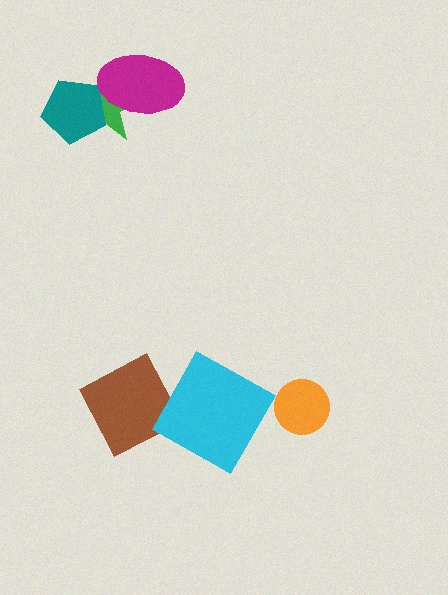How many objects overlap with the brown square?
0 objects overlap with the brown square.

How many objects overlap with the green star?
2 objects overlap with the green star.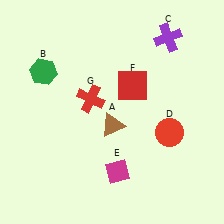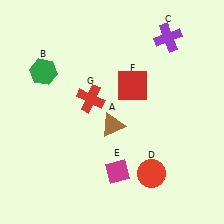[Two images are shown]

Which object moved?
The red circle (D) moved down.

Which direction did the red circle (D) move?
The red circle (D) moved down.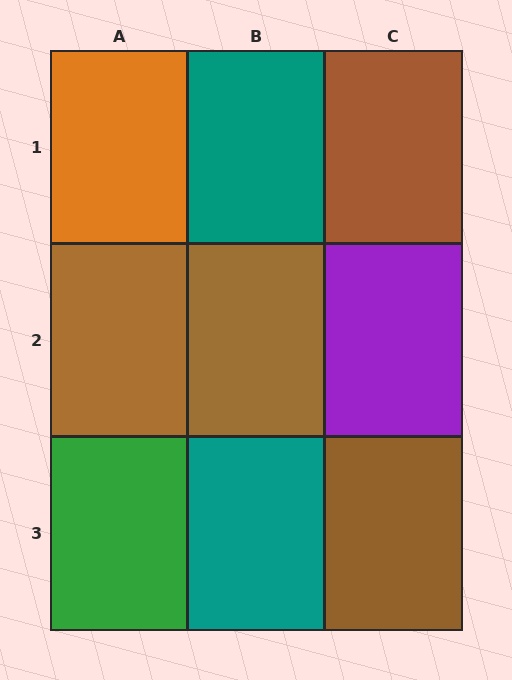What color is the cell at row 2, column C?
Purple.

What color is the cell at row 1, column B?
Teal.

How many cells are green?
1 cell is green.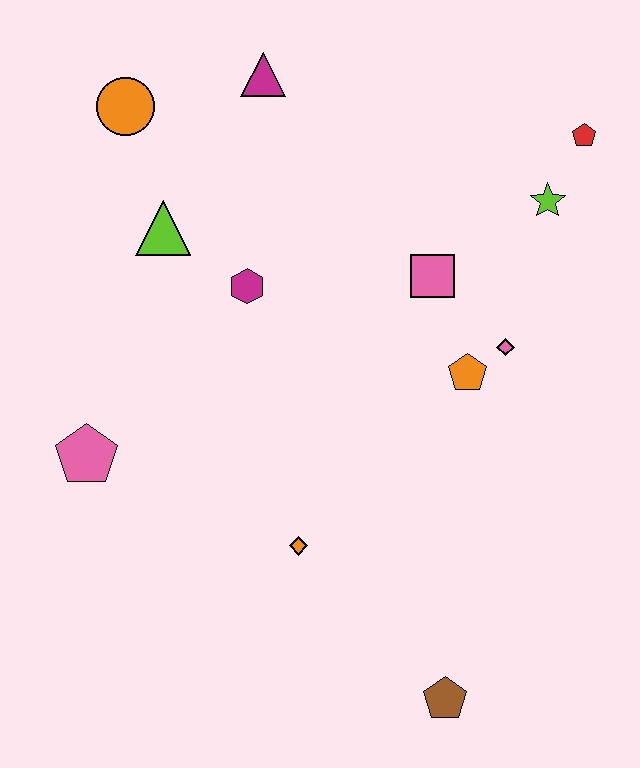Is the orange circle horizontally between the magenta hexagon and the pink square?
No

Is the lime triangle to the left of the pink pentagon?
No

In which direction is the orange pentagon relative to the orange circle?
The orange pentagon is to the right of the orange circle.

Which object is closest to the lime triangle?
The magenta hexagon is closest to the lime triangle.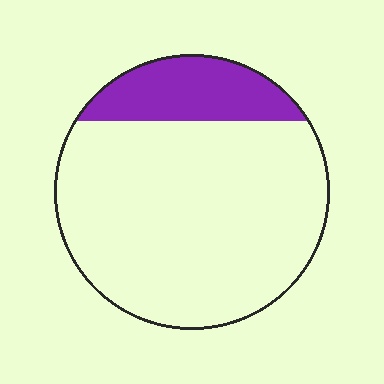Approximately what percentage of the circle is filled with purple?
Approximately 20%.